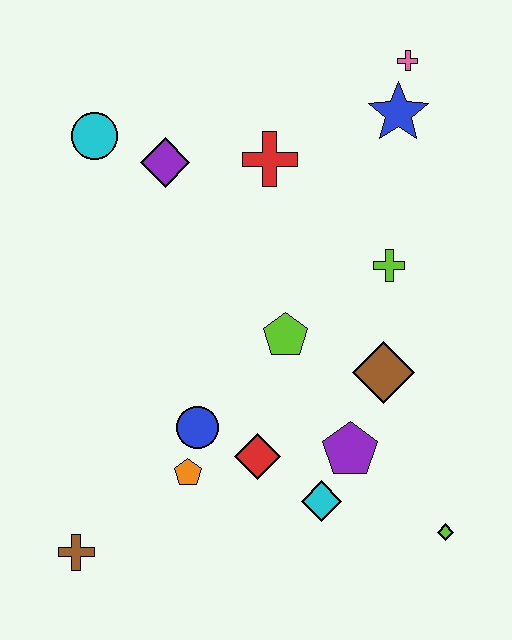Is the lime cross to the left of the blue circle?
No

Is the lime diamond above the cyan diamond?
No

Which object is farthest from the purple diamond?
The lime diamond is farthest from the purple diamond.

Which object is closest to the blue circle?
The orange pentagon is closest to the blue circle.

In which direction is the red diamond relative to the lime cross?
The red diamond is below the lime cross.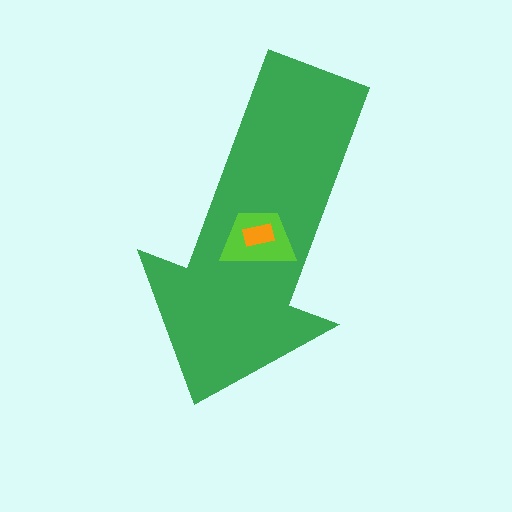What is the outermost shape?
The green arrow.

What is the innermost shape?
The orange rectangle.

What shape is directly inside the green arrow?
The lime trapezoid.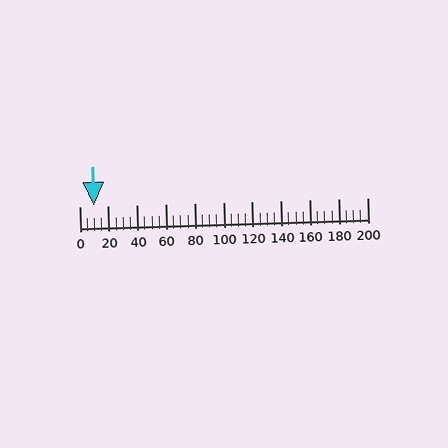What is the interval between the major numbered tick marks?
The major tick marks are spaced 20 units apart.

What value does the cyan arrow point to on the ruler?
The cyan arrow points to approximately 10.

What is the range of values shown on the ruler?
The ruler shows values from 0 to 200.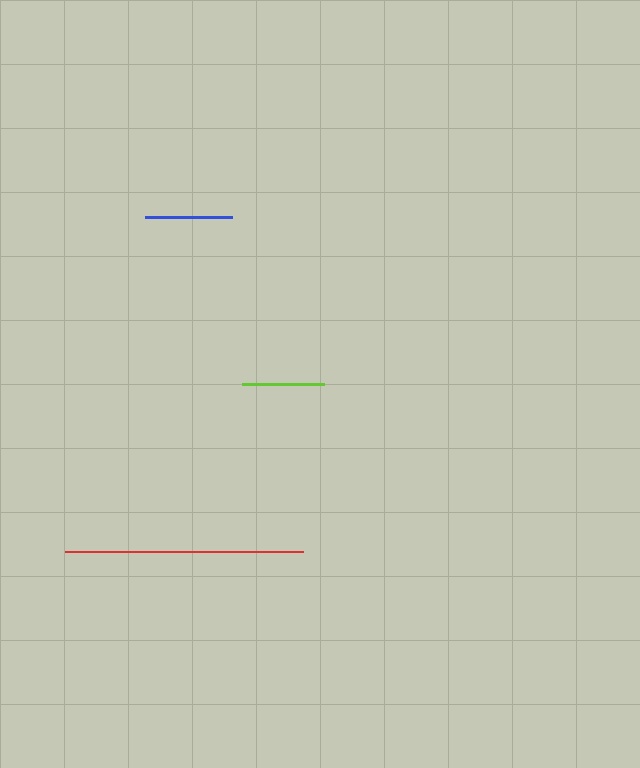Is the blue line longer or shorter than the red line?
The red line is longer than the blue line.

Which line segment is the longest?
The red line is the longest at approximately 238 pixels.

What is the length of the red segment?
The red segment is approximately 238 pixels long.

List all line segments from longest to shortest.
From longest to shortest: red, blue, lime.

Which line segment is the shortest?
The lime line is the shortest at approximately 82 pixels.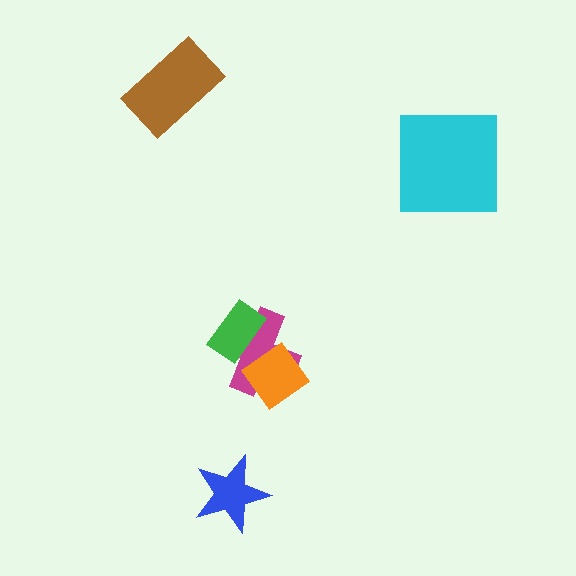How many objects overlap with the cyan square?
0 objects overlap with the cyan square.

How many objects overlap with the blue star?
0 objects overlap with the blue star.